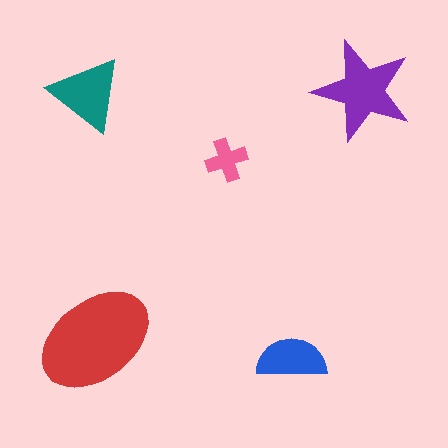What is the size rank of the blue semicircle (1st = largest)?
4th.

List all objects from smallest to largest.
The pink cross, the blue semicircle, the teal triangle, the purple star, the red ellipse.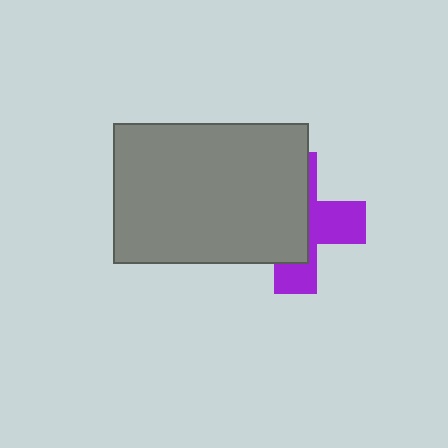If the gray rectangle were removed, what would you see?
You would see the complete purple cross.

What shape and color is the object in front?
The object in front is a gray rectangle.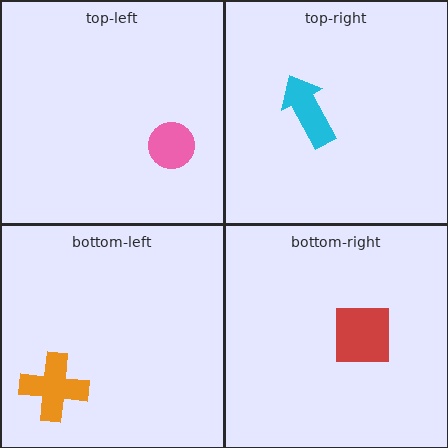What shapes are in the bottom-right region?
The red square.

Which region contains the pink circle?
The top-left region.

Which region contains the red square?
The bottom-right region.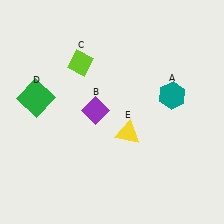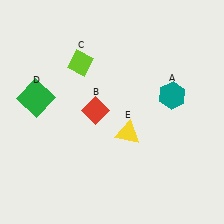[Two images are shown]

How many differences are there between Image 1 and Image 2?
There is 1 difference between the two images.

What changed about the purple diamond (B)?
In Image 1, B is purple. In Image 2, it changed to red.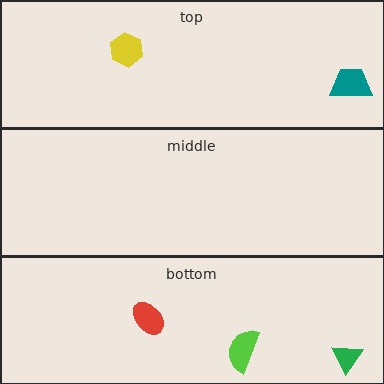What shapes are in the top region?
The teal trapezoid, the yellow hexagon.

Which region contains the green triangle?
The bottom region.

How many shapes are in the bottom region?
3.